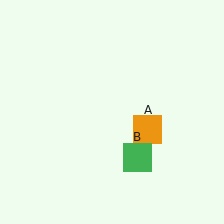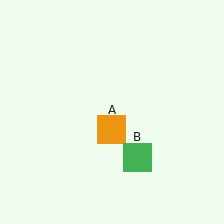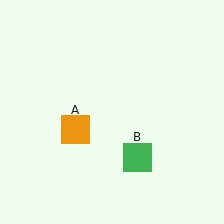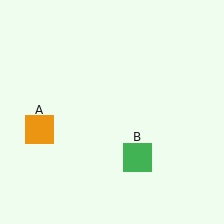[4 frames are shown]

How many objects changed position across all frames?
1 object changed position: orange square (object A).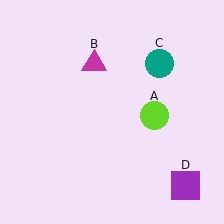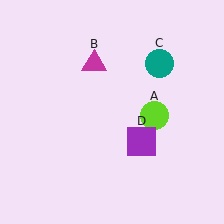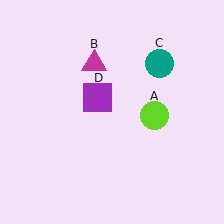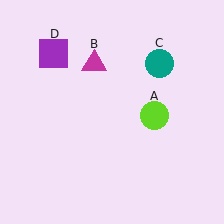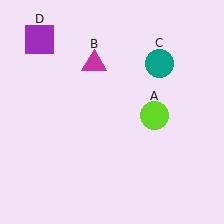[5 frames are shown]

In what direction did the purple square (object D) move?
The purple square (object D) moved up and to the left.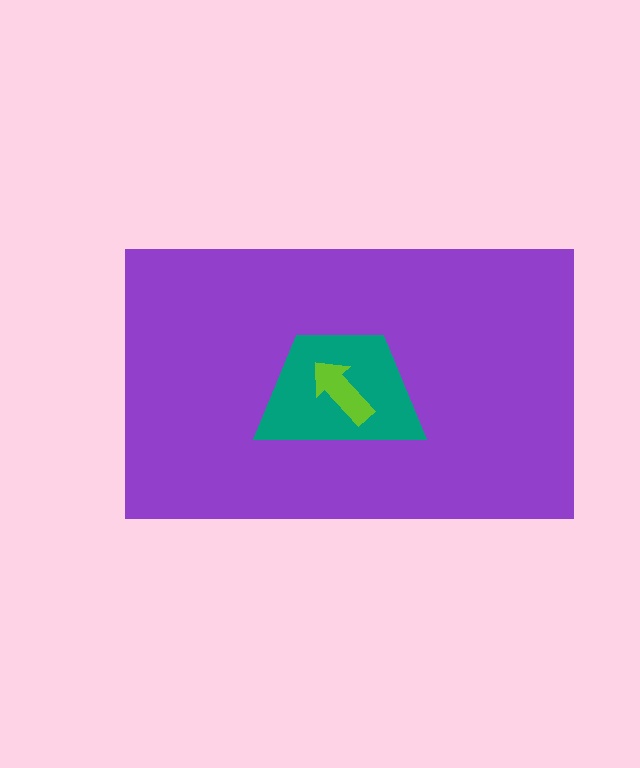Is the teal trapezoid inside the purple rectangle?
Yes.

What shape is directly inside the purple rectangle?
The teal trapezoid.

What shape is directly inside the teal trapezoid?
The lime arrow.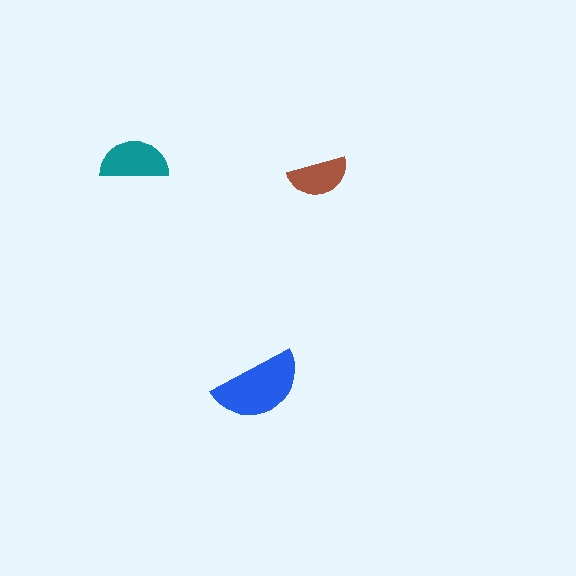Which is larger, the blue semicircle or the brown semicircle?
The blue one.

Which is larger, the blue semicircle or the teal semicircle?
The blue one.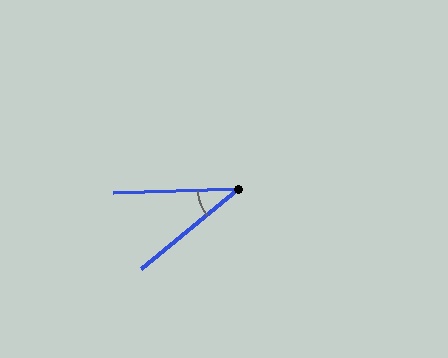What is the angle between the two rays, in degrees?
Approximately 38 degrees.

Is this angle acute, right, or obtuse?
It is acute.